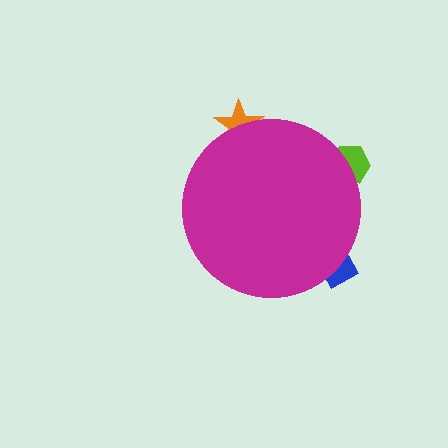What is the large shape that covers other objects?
A magenta circle.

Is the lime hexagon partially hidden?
Yes, the lime hexagon is partially hidden behind the magenta circle.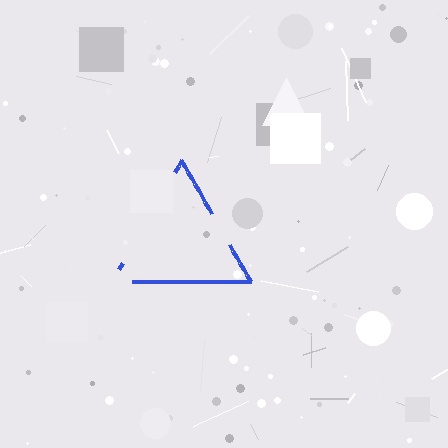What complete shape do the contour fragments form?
The contour fragments form a triangle.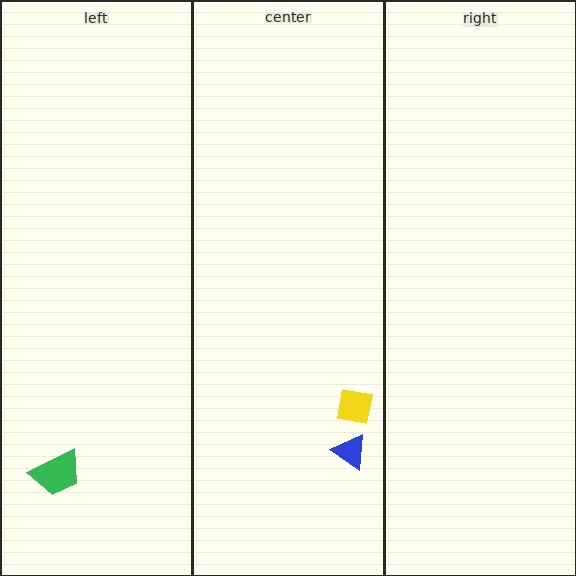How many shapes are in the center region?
2.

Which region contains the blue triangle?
The center region.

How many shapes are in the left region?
1.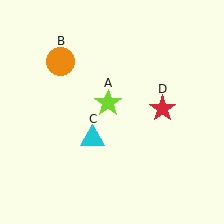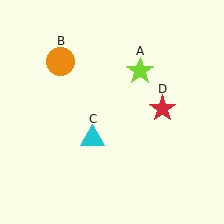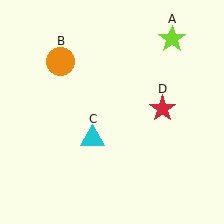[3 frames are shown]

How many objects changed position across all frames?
1 object changed position: lime star (object A).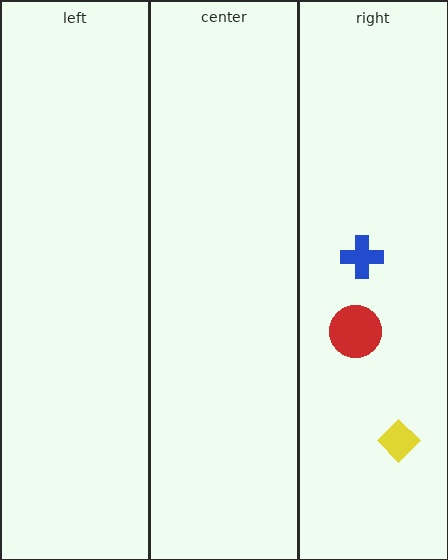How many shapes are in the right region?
3.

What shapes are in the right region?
The yellow diamond, the red circle, the blue cross.